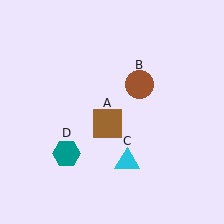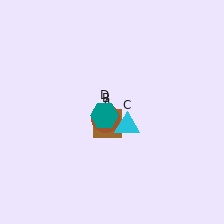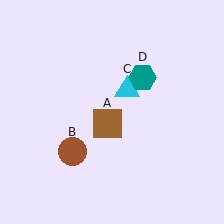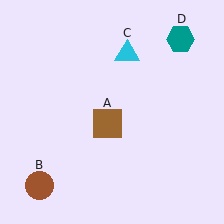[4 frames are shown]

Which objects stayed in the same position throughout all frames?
Brown square (object A) remained stationary.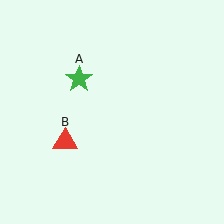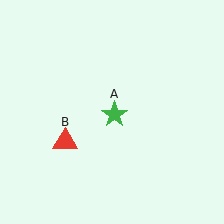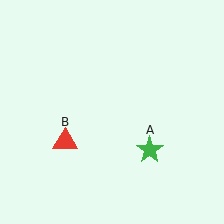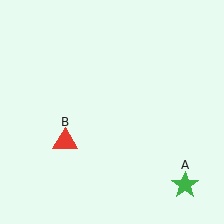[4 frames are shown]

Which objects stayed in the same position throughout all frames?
Red triangle (object B) remained stationary.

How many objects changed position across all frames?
1 object changed position: green star (object A).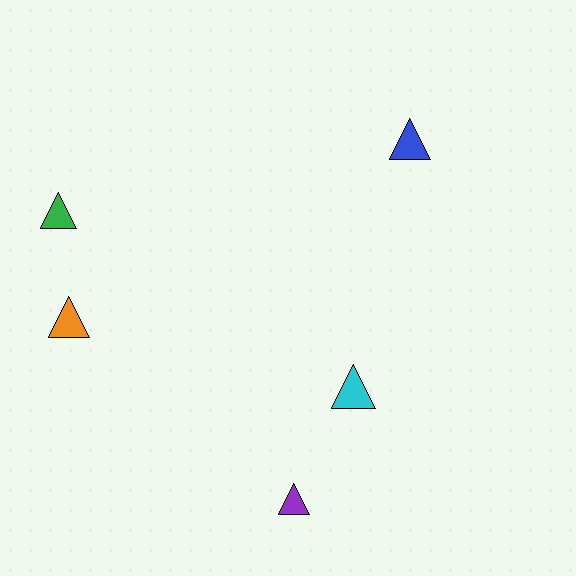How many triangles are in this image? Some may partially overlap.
There are 5 triangles.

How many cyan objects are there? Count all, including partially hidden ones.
There is 1 cyan object.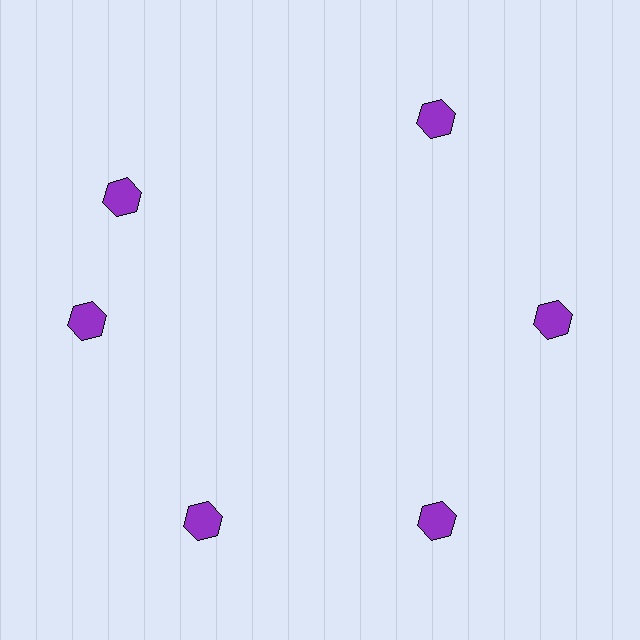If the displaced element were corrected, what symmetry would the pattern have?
It would have 6-fold rotational symmetry — the pattern would map onto itself every 60 degrees.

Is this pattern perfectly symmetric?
No. The 6 purple hexagons are arranged in a ring, but one element near the 11 o'clock position is rotated out of alignment along the ring, breaking the 6-fold rotational symmetry.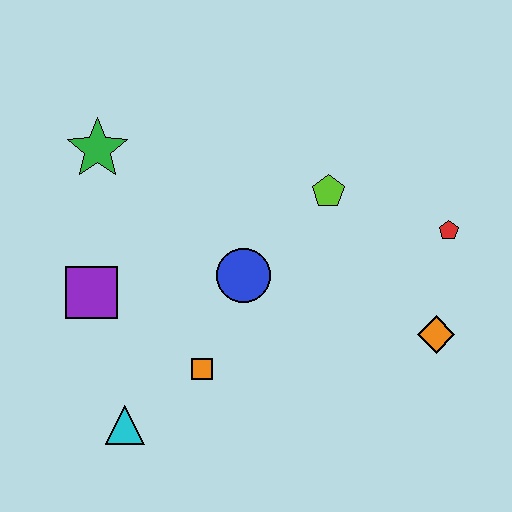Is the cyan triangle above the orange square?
No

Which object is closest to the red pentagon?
The orange diamond is closest to the red pentagon.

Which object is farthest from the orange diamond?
The green star is farthest from the orange diamond.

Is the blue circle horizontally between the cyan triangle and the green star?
No